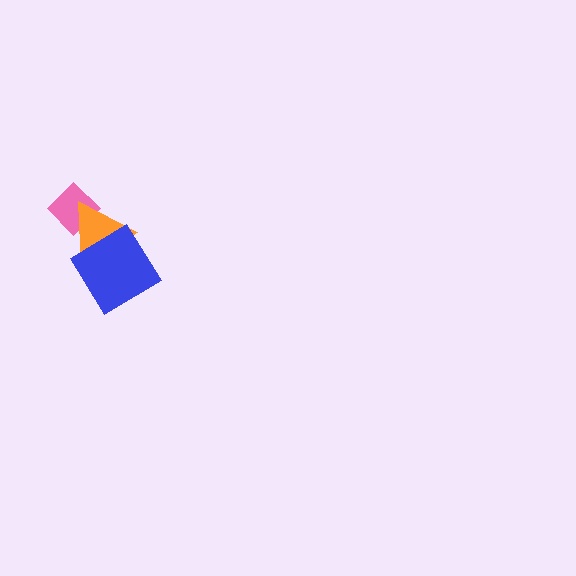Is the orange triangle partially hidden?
Yes, it is partially covered by another shape.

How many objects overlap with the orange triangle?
2 objects overlap with the orange triangle.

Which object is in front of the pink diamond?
The orange triangle is in front of the pink diamond.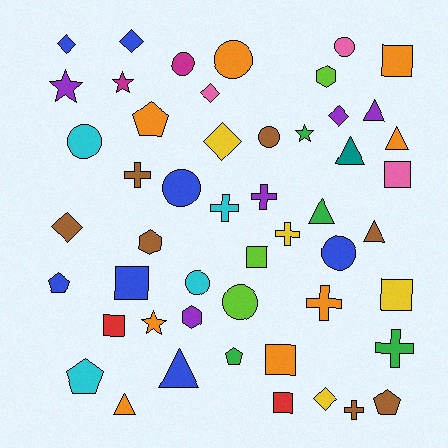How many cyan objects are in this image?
There are 4 cyan objects.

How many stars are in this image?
There are 4 stars.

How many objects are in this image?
There are 50 objects.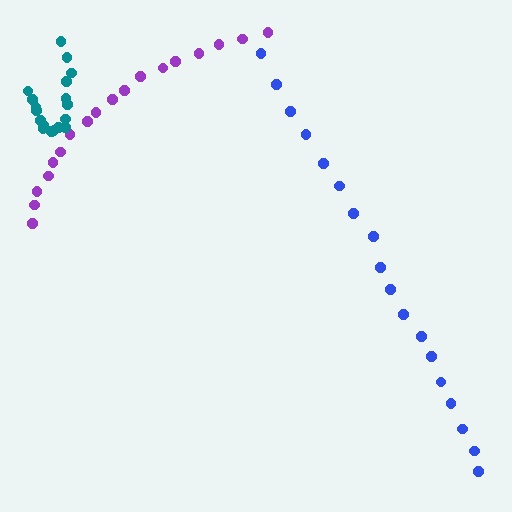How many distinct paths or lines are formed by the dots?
There are 3 distinct paths.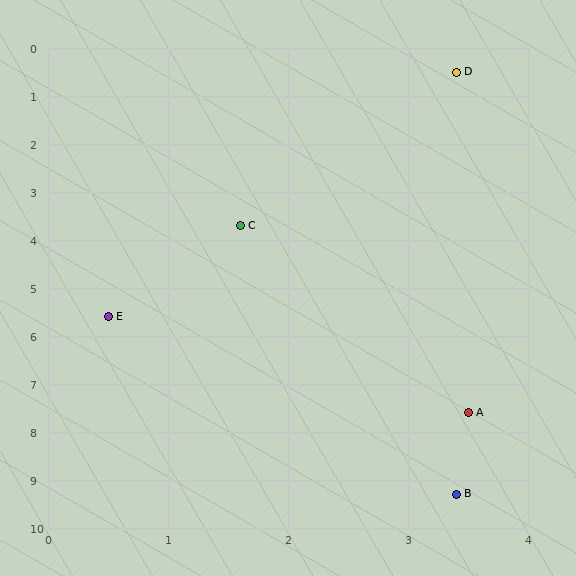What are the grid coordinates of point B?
Point B is at approximately (3.4, 9.3).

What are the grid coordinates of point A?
Point A is at approximately (3.5, 7.6).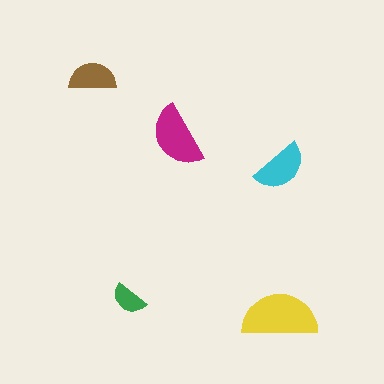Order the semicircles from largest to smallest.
the yellow one, the magenta one, the cyan one, the brown one, the green one.